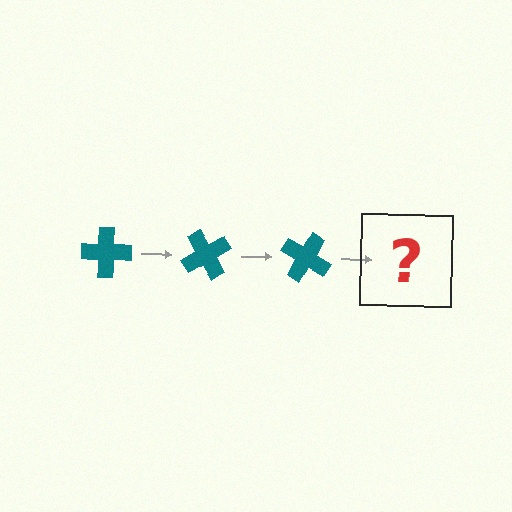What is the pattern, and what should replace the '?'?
The pattern is that the cross rotates 60 degrees each step. The '?' should be a teal cross rotated 180 degrees.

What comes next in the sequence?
The next element should be a teal cross rotated 180 degrees.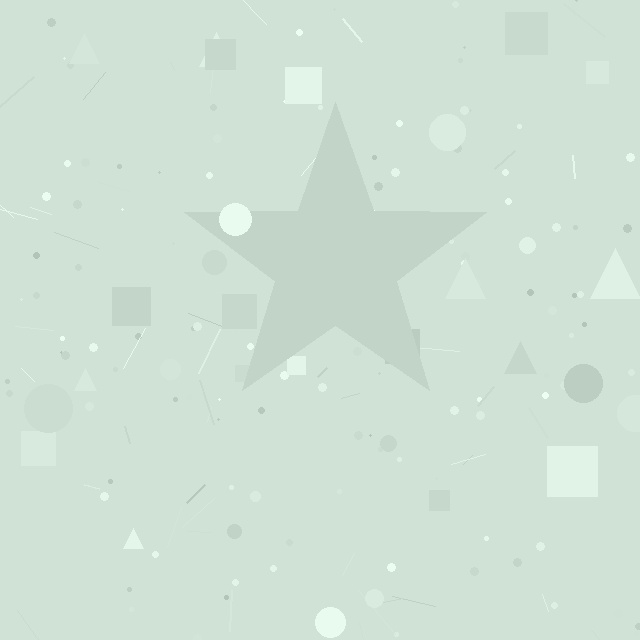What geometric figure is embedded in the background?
A star is embedded in the background.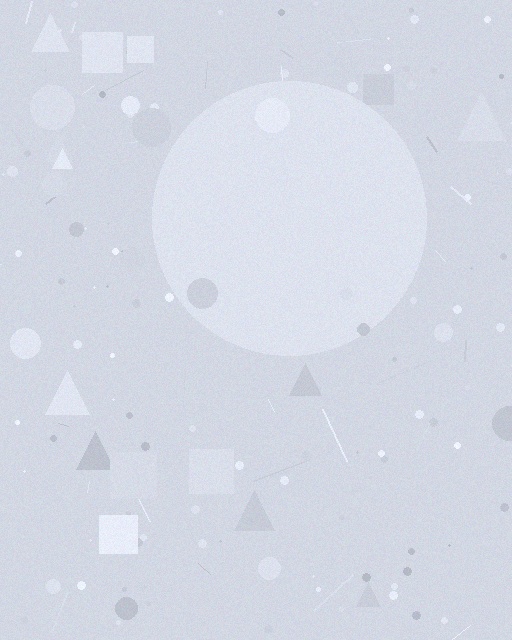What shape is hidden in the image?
A circle is hidden in the image.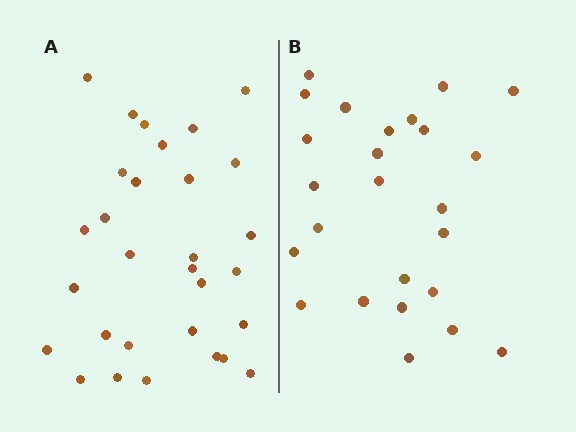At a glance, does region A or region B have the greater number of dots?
Region A (the left region) has more dots.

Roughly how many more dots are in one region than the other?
Region A has about 5 more dots than region B.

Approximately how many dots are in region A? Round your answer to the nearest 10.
About 30 dots.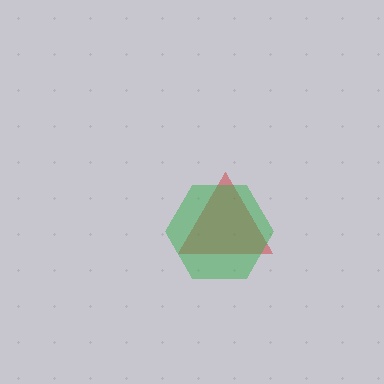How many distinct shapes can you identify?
There are 2 distinct shapes: a red triangle, a green hexagon.